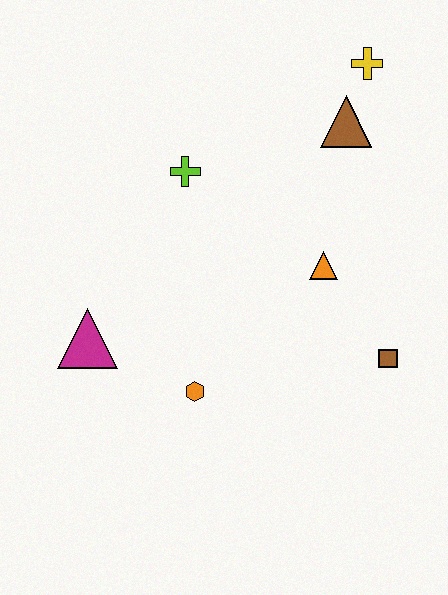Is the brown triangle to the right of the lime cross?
Yes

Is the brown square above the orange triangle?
No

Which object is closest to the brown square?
The orange triangle is closest to the brown square.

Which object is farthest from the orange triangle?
The magenta triangle is farthest from the orange triangle.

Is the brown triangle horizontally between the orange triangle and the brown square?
Yes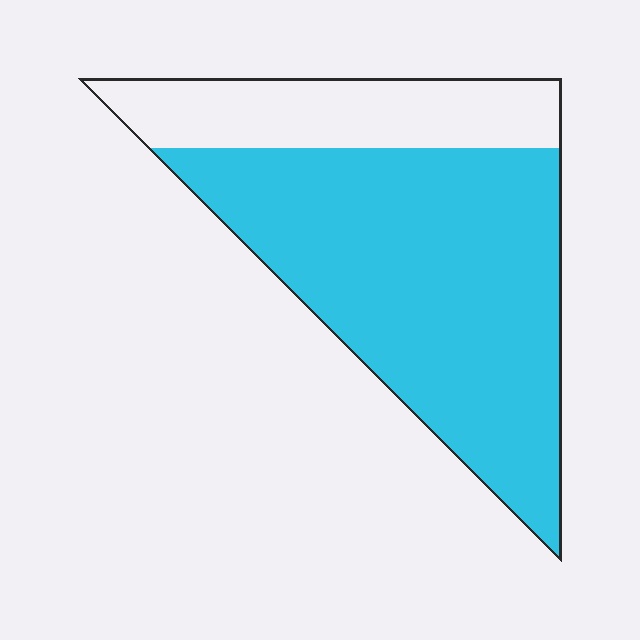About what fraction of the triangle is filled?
About three quarters (3/4).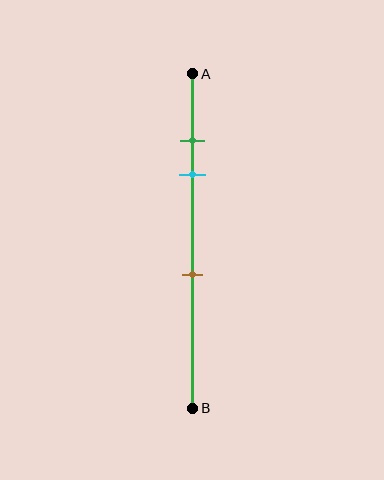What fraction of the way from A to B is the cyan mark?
The cyan mark is approximately 30% (0.3) of the way from A to B.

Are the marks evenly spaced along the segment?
No, the marks are not evenly spaced.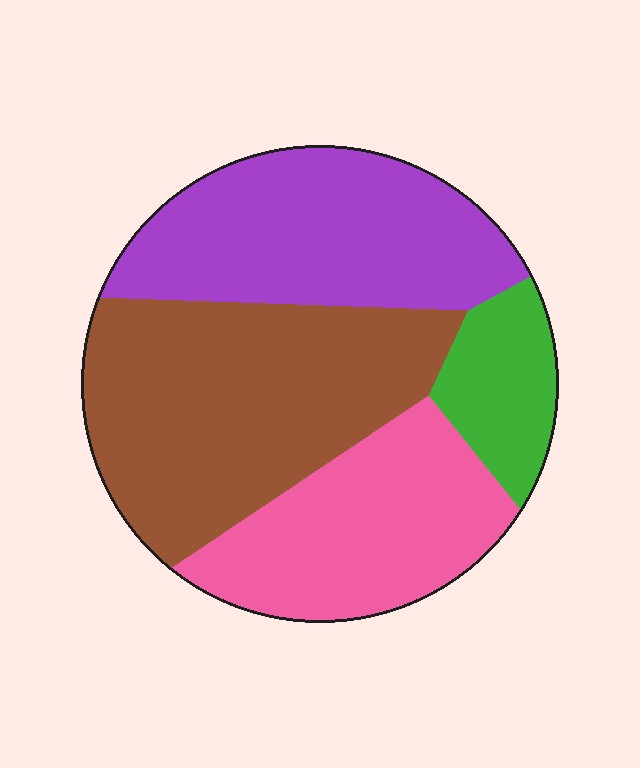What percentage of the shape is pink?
Pink takes up about one quarter (1/4) of the shape.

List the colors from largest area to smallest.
From largest to smallest: brown, purple, pink, green.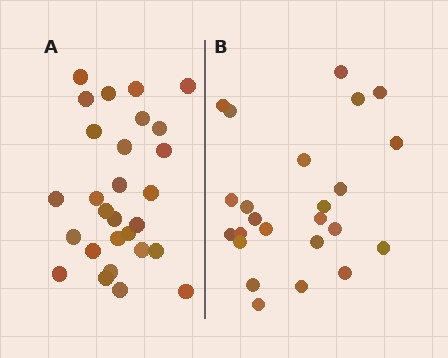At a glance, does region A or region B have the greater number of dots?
Region A (the left region) has more dots.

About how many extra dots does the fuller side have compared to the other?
Region A has about 4 more dots than region B.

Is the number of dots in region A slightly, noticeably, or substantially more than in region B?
Region A has only slightly more — the two regions are fairly close. The ratio is roughly 1.2 to 1.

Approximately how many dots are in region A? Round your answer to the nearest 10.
About 30 dots. (The exact count is 28, which rounds to 30.)